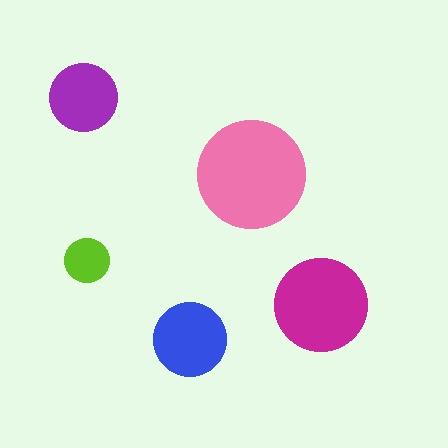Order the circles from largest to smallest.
the pink one, the magenta one, the blue one, the purple one, the lime one.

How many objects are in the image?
There are 5 objects in the image.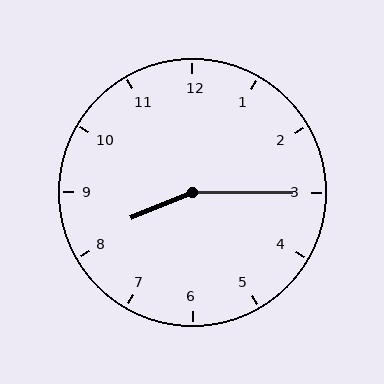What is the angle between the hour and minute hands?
Approximately 158 degrees.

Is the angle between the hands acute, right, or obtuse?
It is obtuse.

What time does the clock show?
8:15.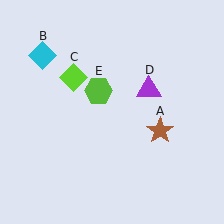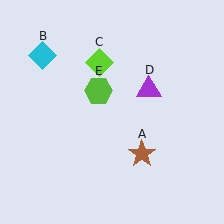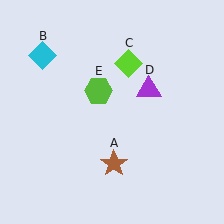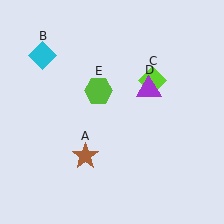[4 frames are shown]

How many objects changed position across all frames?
2 objects changed position: brown star (object A), lime diamond (object C).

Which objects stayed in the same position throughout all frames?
Cyan diamond (object B) and purple triangle (object D) and lime hexagon (object E) remained stationary.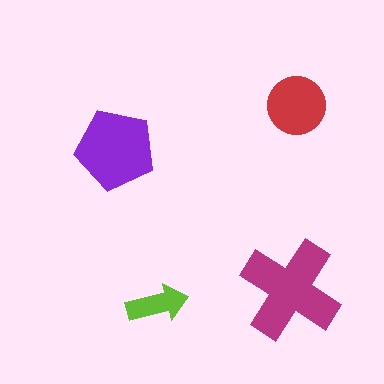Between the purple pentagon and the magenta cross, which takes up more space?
The magenta cross.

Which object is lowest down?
The lime arrow is bottommost.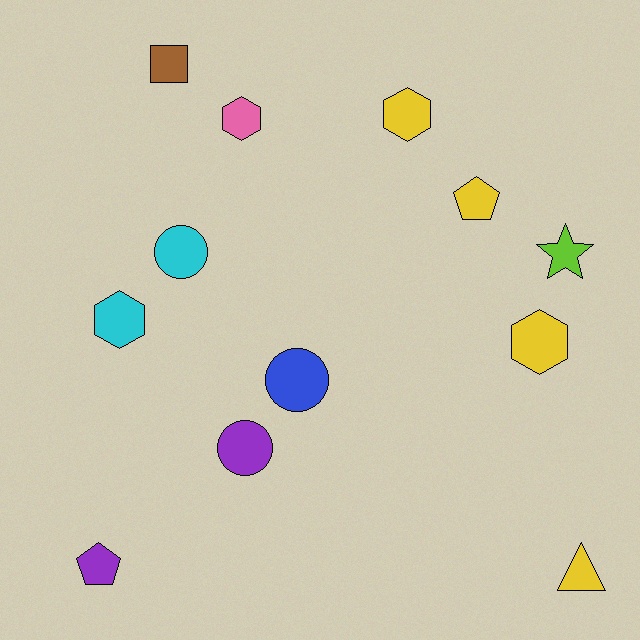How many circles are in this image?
There are 3 circles.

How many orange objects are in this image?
There are no orange objects.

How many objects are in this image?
There are 12 objects.